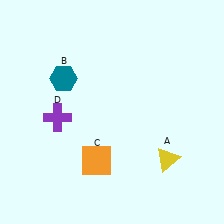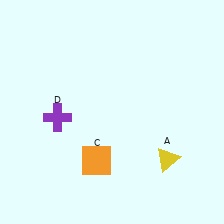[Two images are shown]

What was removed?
The teal hexagon (B) was removed in Image 2.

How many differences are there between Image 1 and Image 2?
There is 1 difference between the two images.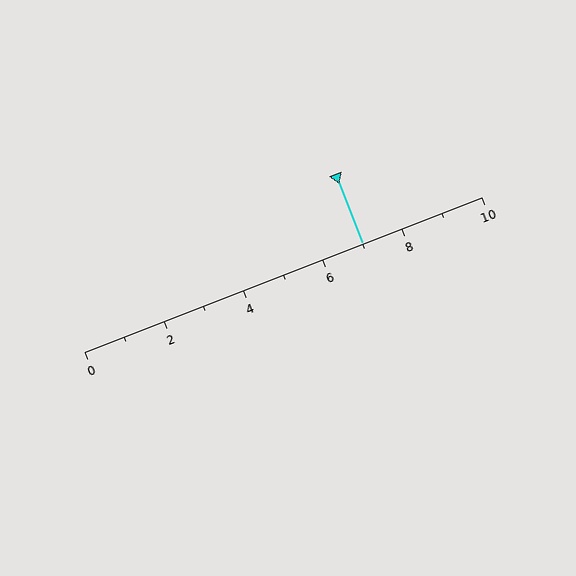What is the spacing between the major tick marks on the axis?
The major ticks are spaced 2 apart.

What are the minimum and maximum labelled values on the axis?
The axis runs from 0 to 10.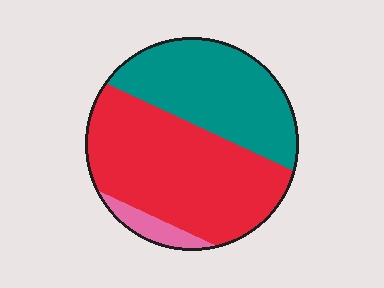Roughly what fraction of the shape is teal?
Teal takes up about two fifths (2/5) of the shape.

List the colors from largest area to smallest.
From largest to smallest: red, teal, pink.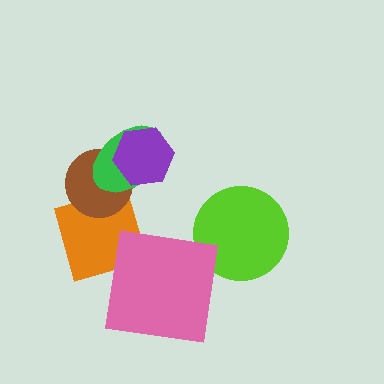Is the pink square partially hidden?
No, no other shape covers it.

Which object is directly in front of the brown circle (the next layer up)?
The green ellipse is directly in front of the brown circle.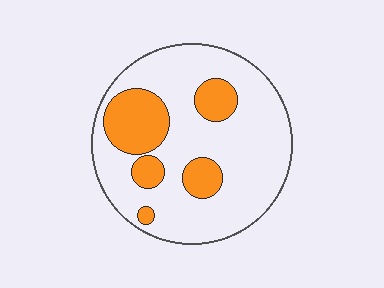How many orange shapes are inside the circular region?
5.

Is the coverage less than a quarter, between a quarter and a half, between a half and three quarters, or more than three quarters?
Less than a quarter.